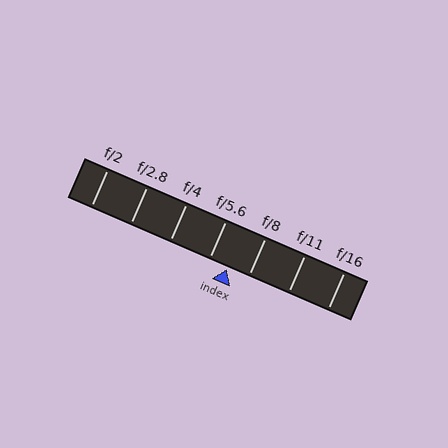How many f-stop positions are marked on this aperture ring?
There are 7 f-stop positions marked.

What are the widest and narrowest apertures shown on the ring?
The widest aperture shown is f/2 and the narrowest is f/16.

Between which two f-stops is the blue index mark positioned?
The index mark is between f/5.6 and f/8.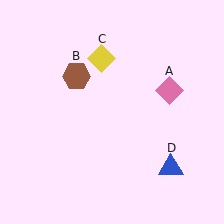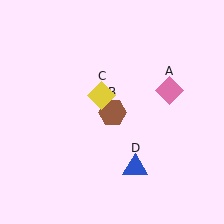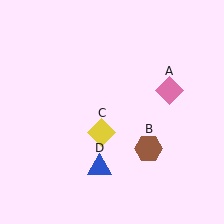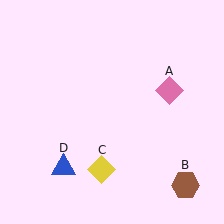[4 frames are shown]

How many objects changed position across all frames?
3 objects changed position: brown hexagon (object B), yellow diamond (object C), blue triangle (object D).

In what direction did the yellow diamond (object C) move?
The yellow diamond (object C) moved down.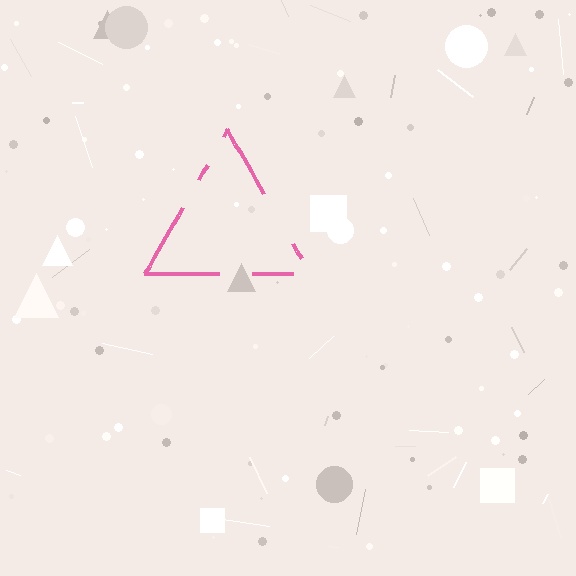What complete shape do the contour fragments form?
The contour fragments form a triangle.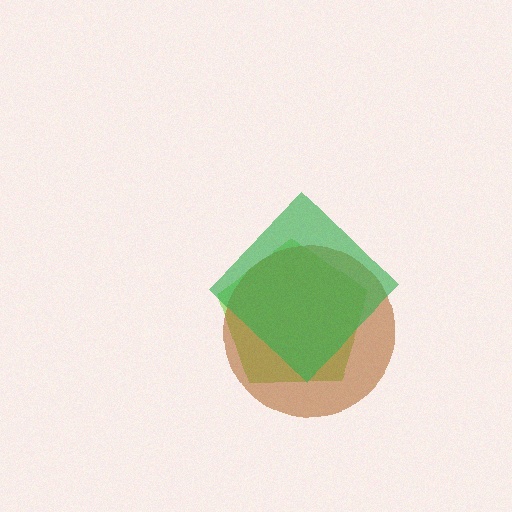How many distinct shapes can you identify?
There are 3 distinct shapes: a lime pentagon, a brown circle, a green diamond.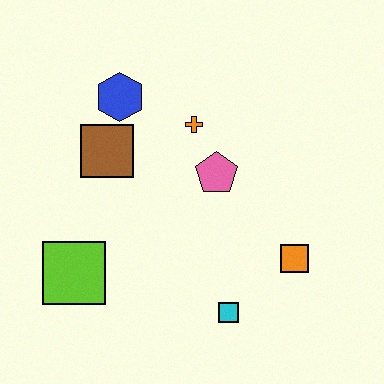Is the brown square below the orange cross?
Yes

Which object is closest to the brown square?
The blue hexagon is closest to the brown square.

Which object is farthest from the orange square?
The blue hexagon is farthest from the orange square.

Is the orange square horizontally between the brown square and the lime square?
No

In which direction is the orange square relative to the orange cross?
The orange square is below the orange cross.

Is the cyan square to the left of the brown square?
No